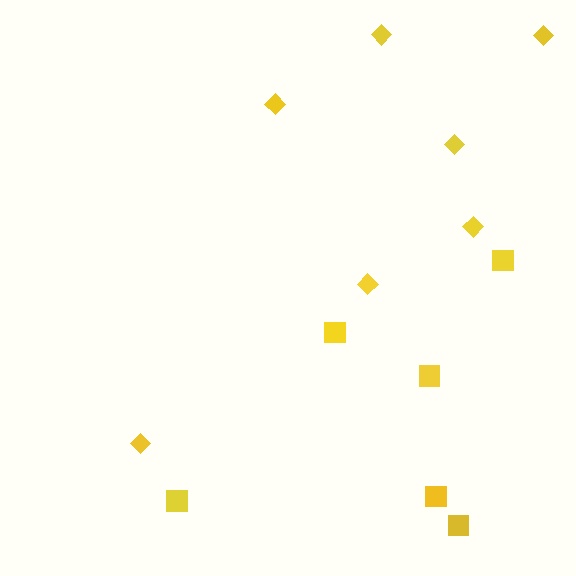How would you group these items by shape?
There are 2 groups: one group of diamonds (7) and one group of squares (6).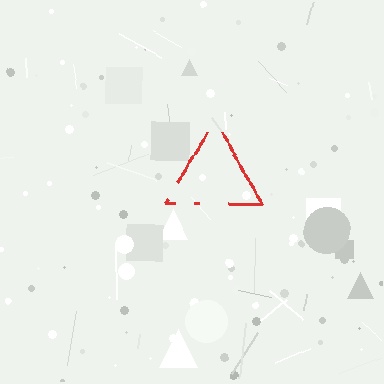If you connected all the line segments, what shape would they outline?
They would outline a triangle.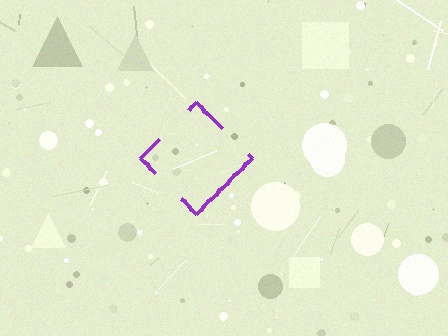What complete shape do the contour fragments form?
The contour fragments form a diamond.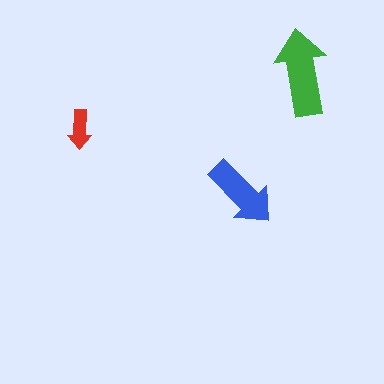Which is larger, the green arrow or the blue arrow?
The green one.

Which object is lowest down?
The blue arrow is bottommost.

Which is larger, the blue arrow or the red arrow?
The blue one.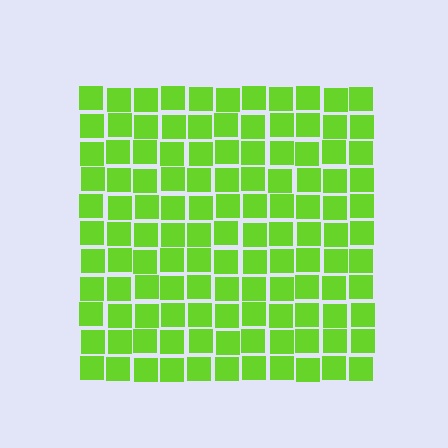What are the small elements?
The small elements are squares.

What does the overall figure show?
The overall figure shows a square.